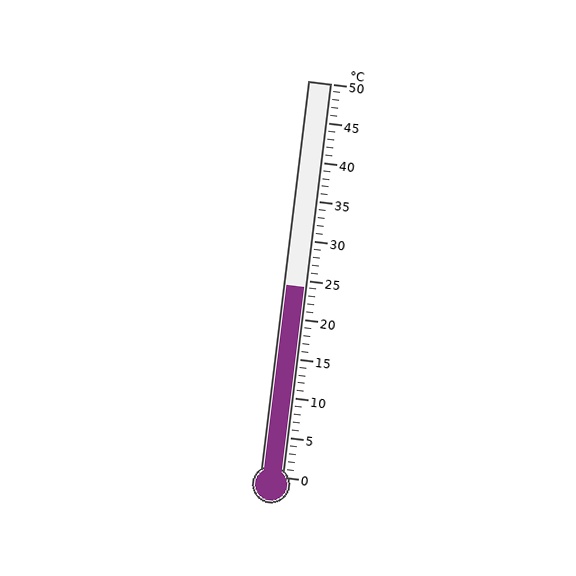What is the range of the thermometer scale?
The thermometer scale ranges from 0°C to 50°C.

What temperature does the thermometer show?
The thermometer shows approximately 24°C.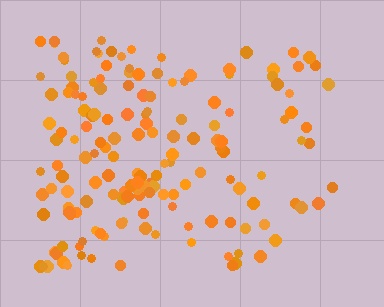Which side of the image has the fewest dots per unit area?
The right.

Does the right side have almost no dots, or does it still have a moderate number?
Still a moderate number, just noticeably fewer than the left.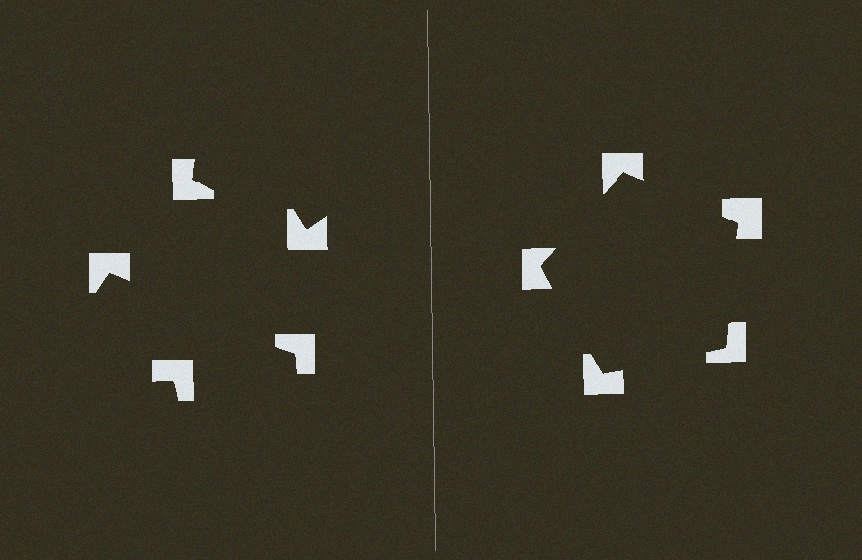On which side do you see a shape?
An illusory pentagon appears on the right side. On the left side the wedge cuts are rotated, so no coherent shape forms.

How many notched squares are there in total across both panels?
10 — 5 on each side.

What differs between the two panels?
The notched squares are positioned identically on both sides; only the wedge orientations differ. On the right they align to a pentagon; on the left they are misaligned.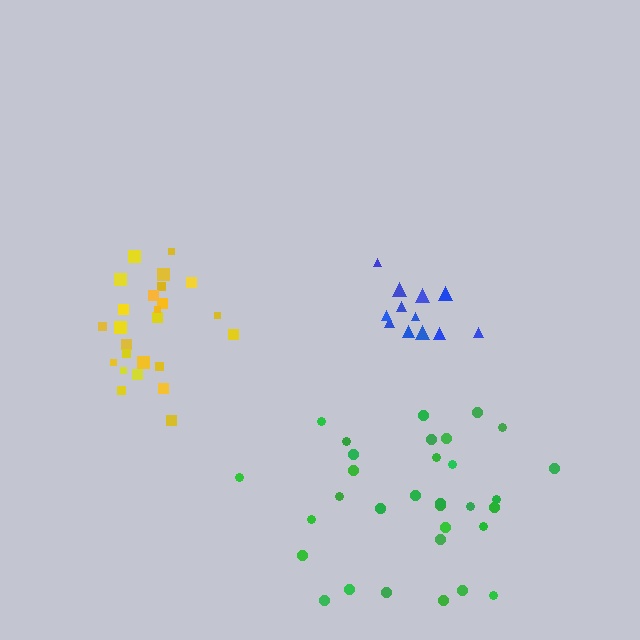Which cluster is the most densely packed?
Blue.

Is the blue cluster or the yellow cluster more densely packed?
Blue.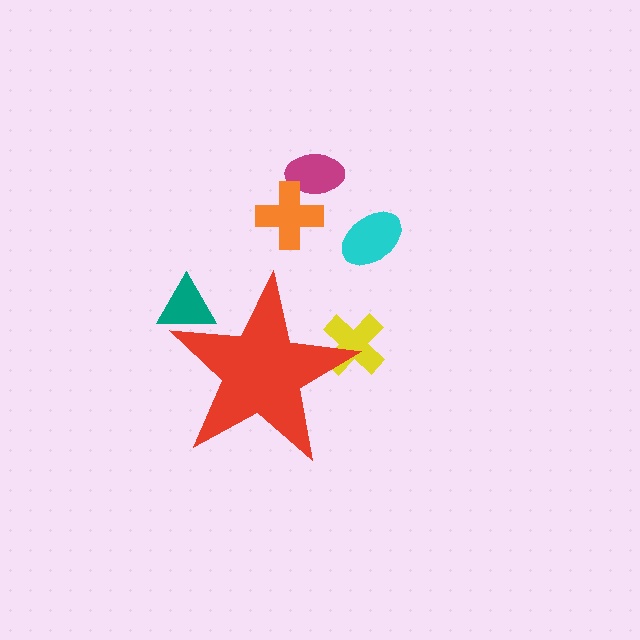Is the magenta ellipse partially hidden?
No, the magenta ellipse is fully visible.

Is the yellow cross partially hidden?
Yes, the yellow cross is partially hidden behind the red star.